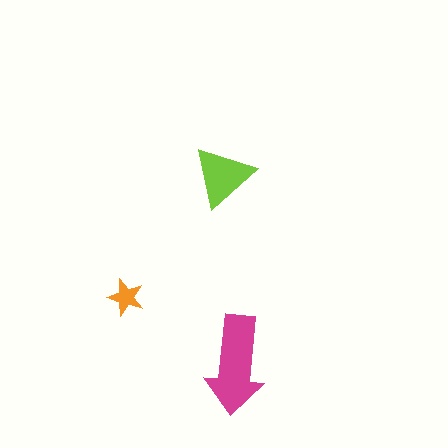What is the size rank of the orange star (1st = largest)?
3rd.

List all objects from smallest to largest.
The orange star, the lime triangle, the magenta arrow.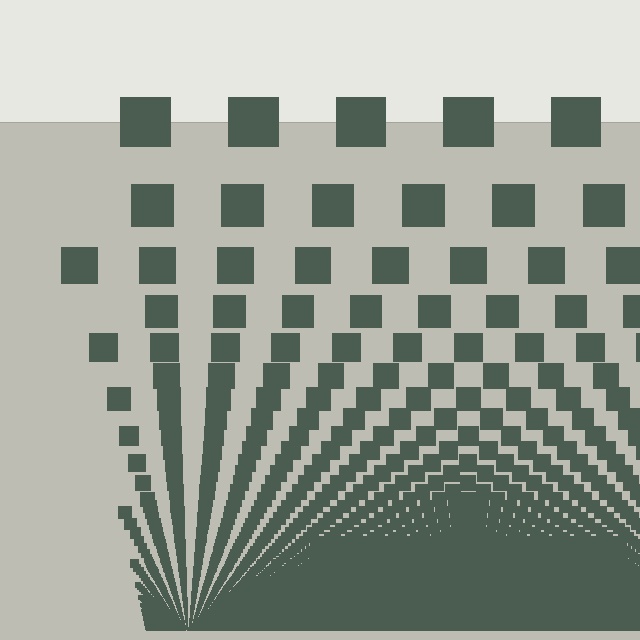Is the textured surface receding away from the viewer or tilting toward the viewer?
The surface appears to tilt toward the viewer. Texture elements get larger and sparser toward the top.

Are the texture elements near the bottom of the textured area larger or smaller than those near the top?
Smaller. The gradient is inverted — elements near the bottom are smaller and denser.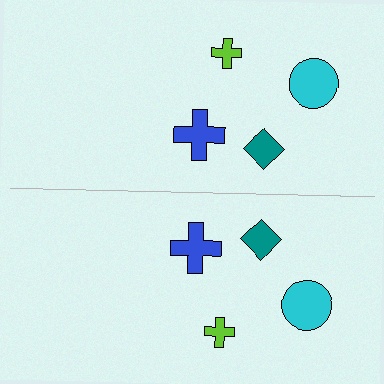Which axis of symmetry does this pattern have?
The pattern has a horizontal axis of symmetry running through the center of the image.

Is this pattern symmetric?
Yes, this pattern has bilateral (reflection) symmetry.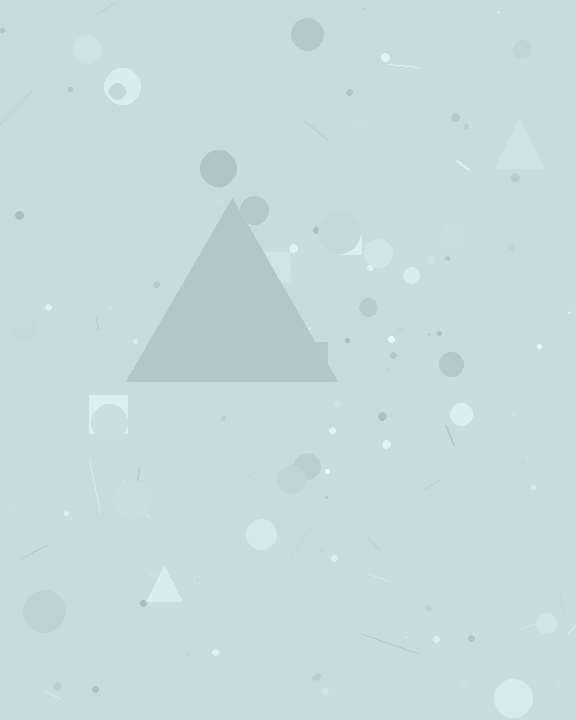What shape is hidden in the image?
A triangle is hidden in the image.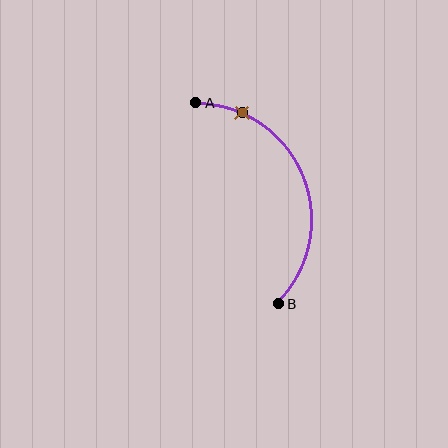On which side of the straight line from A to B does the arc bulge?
The arc bulges to the right of the straight line connecting A and B.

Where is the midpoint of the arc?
The arc midpoint is the point on the curve farthest from the straight line joining A and B. It sits to the right of that line.